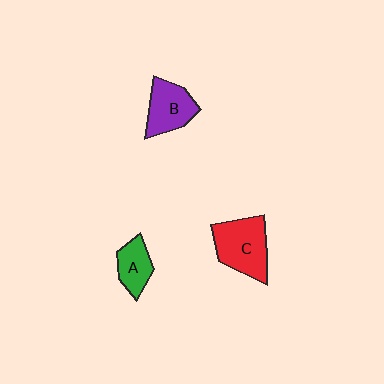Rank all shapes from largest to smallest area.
From largest to smallest: C (red), B (purple), A (green).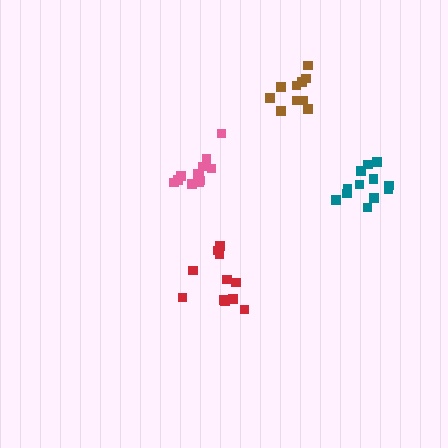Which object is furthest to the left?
The pink cluster is leftmost.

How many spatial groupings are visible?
There are 4 spatial groupings.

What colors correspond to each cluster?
The clusters are colored: teal, pink, brown, red.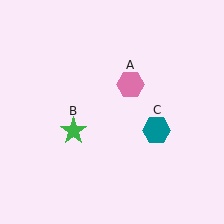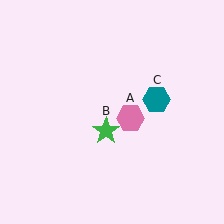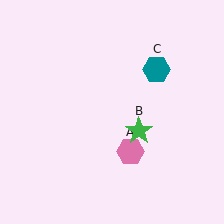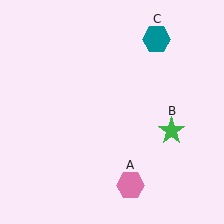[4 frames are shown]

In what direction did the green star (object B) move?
The green star (object B) moved right.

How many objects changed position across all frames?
3 objects changed position: pink hexagon (object A), green star (object B), teal hexagon (object C).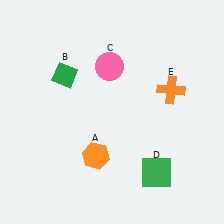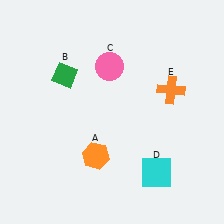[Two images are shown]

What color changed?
The square (D) changed from green in Image 1 to cyan in Image 2.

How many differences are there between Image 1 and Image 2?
There is 1 difference between the two images.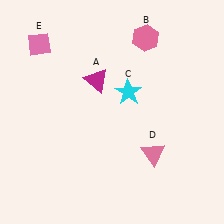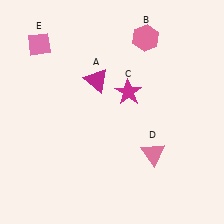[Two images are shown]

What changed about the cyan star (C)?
In Image 1, C is cyan. In Image 2, it changed to magenta.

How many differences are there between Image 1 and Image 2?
There is 1 difference between the two images.